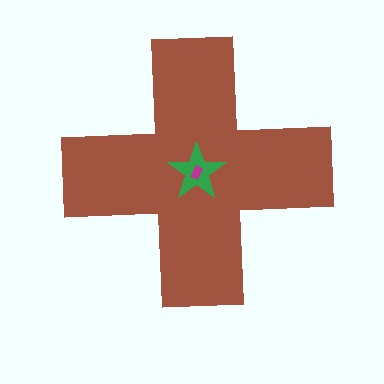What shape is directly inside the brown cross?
The green star.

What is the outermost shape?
The brown cross.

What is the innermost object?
The magenta rectangle.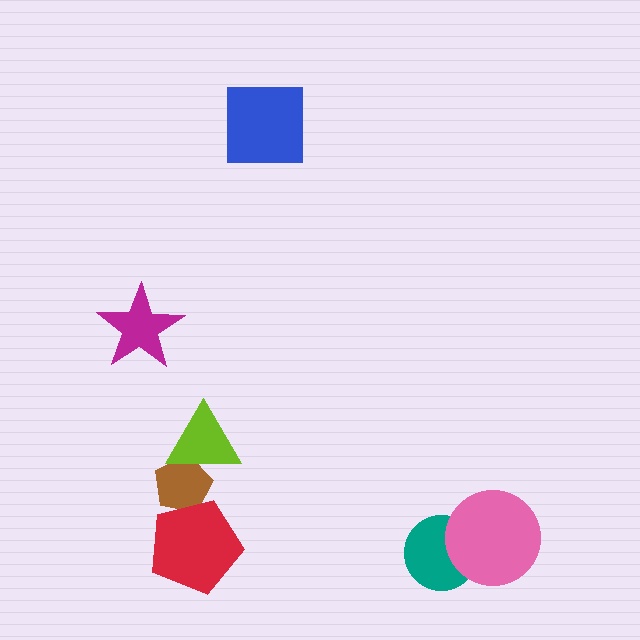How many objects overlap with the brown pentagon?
2 objects overlap with the brown pentagon.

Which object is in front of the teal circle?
The pink circle is in front of the teal circle.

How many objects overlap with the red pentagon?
1 object overlaps with the red pentagon.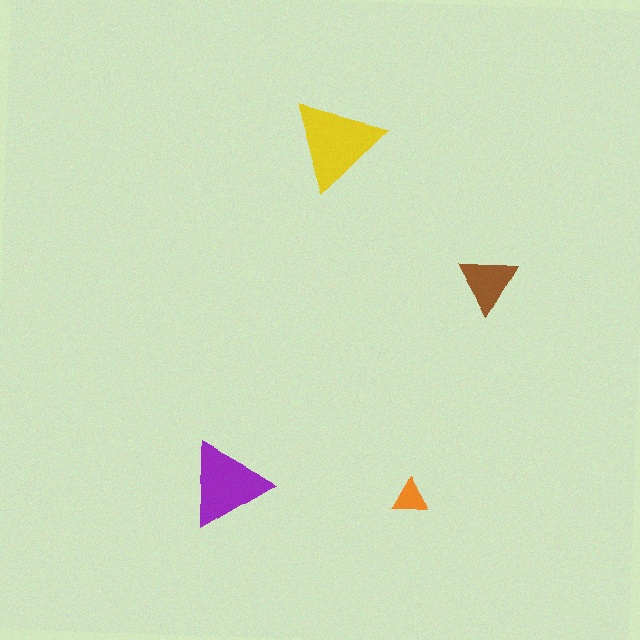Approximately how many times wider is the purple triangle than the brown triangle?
About 1.5 times wider.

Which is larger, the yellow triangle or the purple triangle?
The yellow one.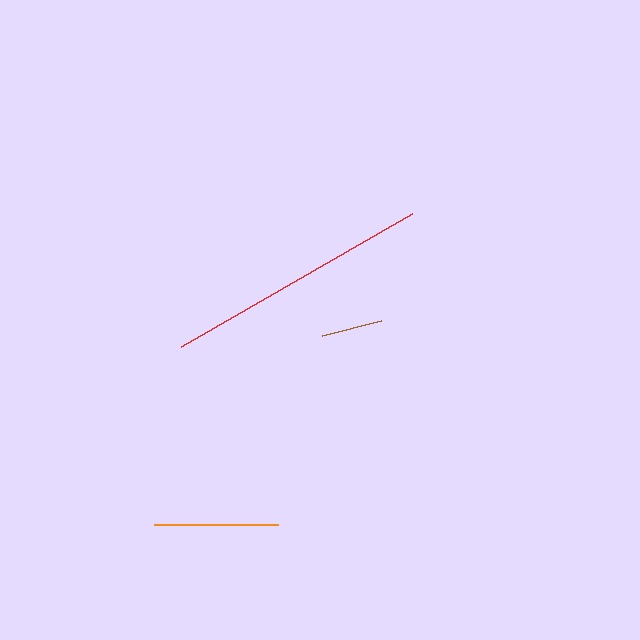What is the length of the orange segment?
The orange segment is approximately 124 pixels long.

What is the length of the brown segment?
The brown segment is approximately 60 pixels long.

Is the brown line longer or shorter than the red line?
The red line is longer than the brown line.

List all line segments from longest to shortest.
From longest to shortest: red, orange, brown.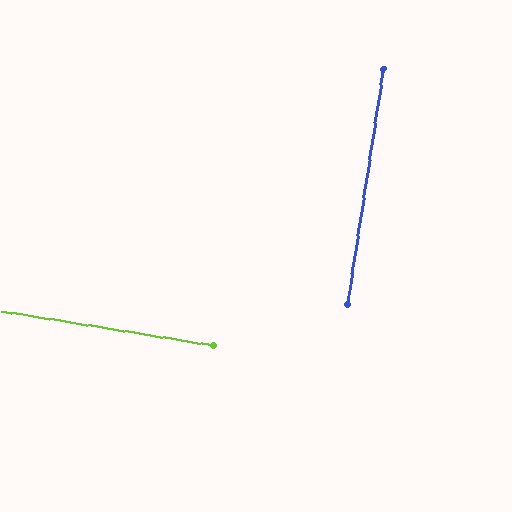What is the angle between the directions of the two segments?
Approximately 90 degrees.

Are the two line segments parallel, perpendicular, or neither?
Perpendicular — they meet at approximately 90°.